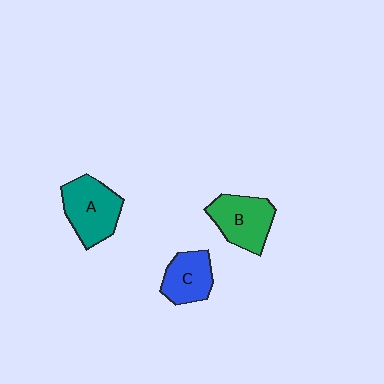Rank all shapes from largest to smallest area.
From largest to smallest: A (teal), B (green), C (blue).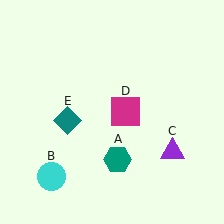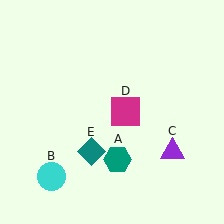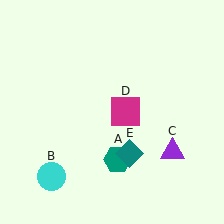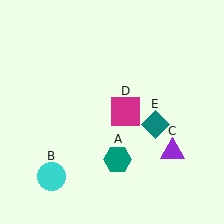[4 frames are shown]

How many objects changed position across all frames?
1 object changed position: teal diamond (object E).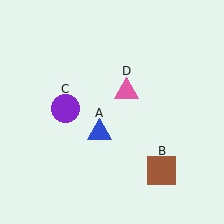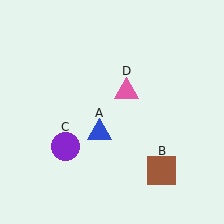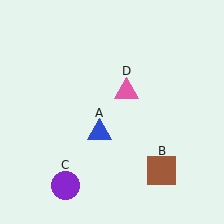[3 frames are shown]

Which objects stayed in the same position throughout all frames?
Blue triangle (object A) and brown square (object B) and pink triangle (object D) remained stationary.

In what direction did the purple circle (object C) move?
The purple circle (object C) moved down.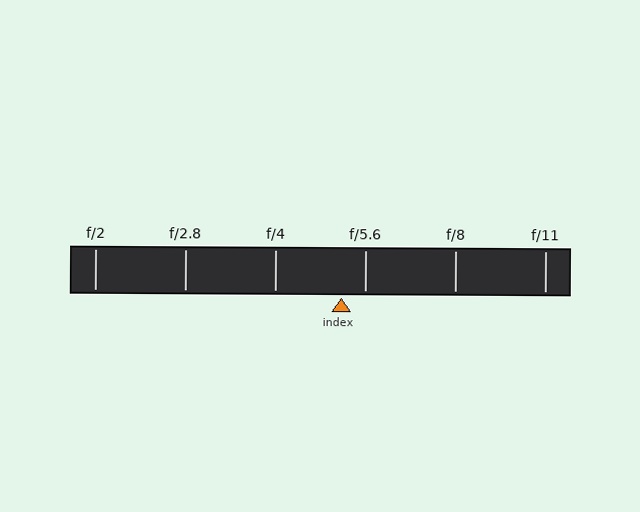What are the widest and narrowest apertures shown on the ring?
The widest aperture shown is f/2 and the narrowest is f/11.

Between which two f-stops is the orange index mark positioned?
The index mark is between f/4 and f/5.6.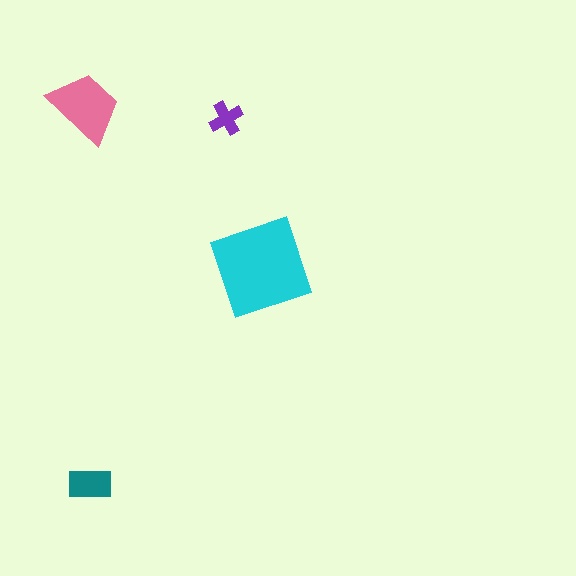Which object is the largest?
The cyan diamond.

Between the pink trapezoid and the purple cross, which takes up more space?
The pink trapezoid.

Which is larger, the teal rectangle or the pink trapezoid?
The pink trapezoid.